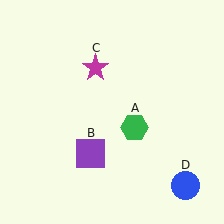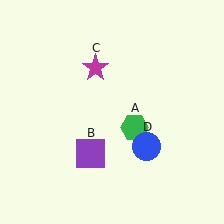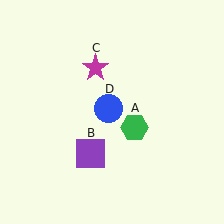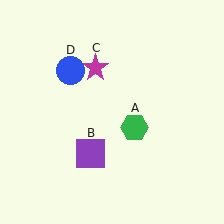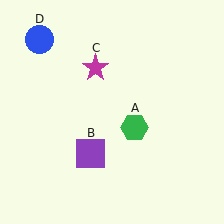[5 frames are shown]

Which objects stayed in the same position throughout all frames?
Green hexagon (object A) and purple square (object B) and magenta star (object C) remained stationary.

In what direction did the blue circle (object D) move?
The blue circle (object D) moved up and to the left.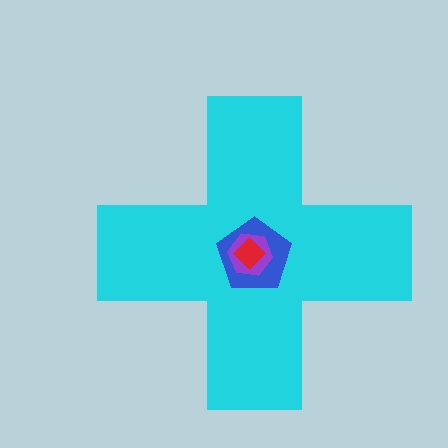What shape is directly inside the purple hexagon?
The red diamond.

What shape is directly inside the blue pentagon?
The purple hexagon.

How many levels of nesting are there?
4.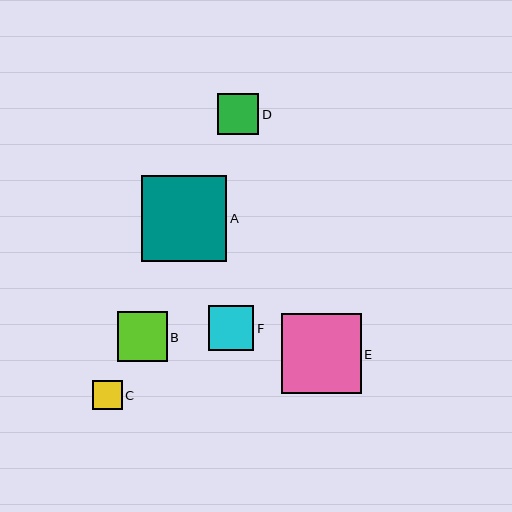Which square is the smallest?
Square C is the smallest with a size of approximately 30 pixels.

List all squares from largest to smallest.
From largest to smallest: A, E, B, F, D, C.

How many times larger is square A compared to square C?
Square A is approximately 2.9 times the size of square C.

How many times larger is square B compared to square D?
Square B is approximately 1.2 times the size of square D.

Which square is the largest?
Square A is the largest with a size of approximately 85 pixels.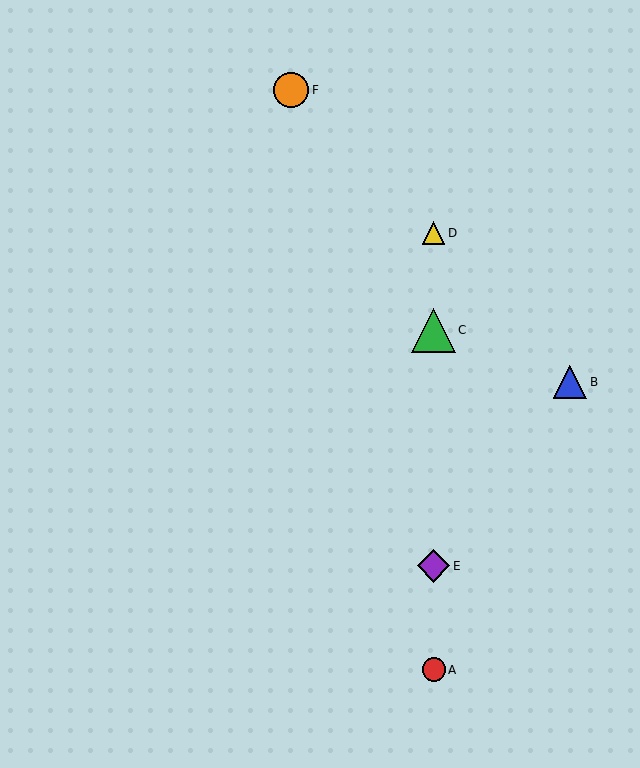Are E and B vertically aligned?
No, E is at x≈434 and B is at x≈570.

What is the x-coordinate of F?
Object F is at x≈291.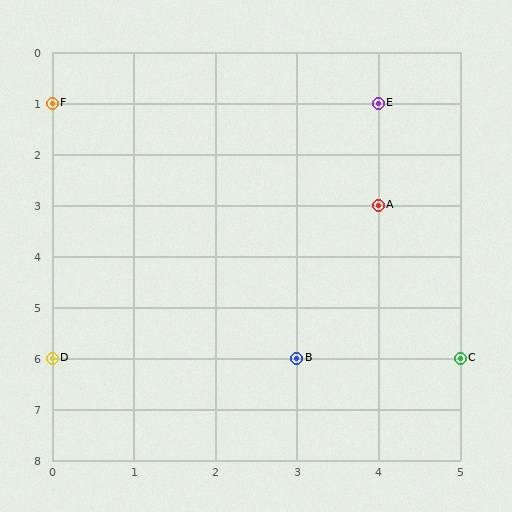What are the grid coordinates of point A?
Point A is at grid coordinates (4, 3).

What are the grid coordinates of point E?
Point E is at grid coordinates (4, 1).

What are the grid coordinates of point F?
Point F is at grid coordinates (0, 1).